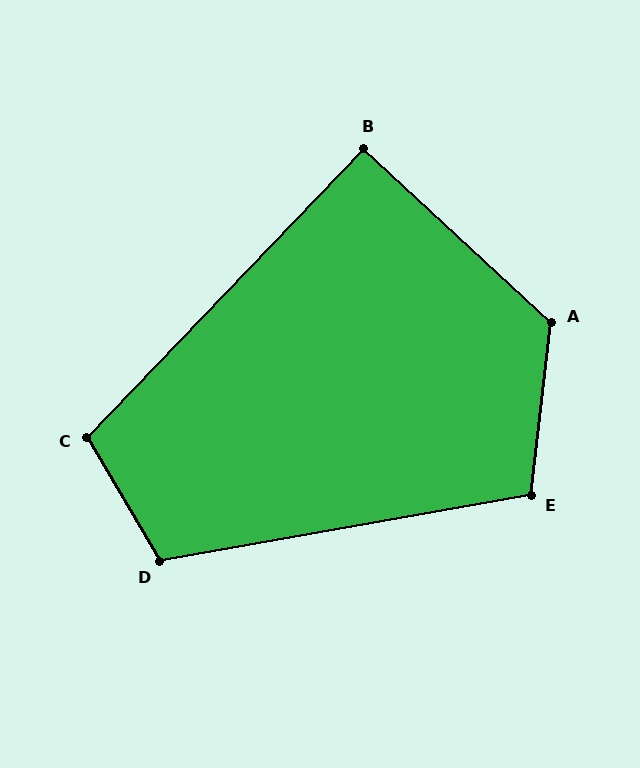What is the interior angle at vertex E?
Approximately 106 degrees (obtuse).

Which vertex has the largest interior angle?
A, at approximately 126 degrees.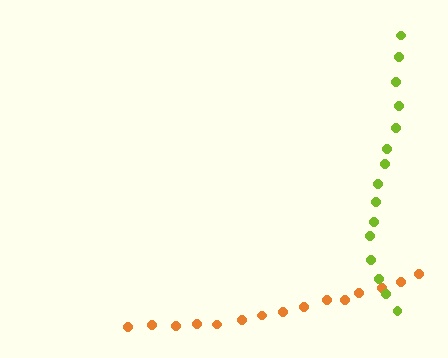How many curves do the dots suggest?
There are 2 distinct paths.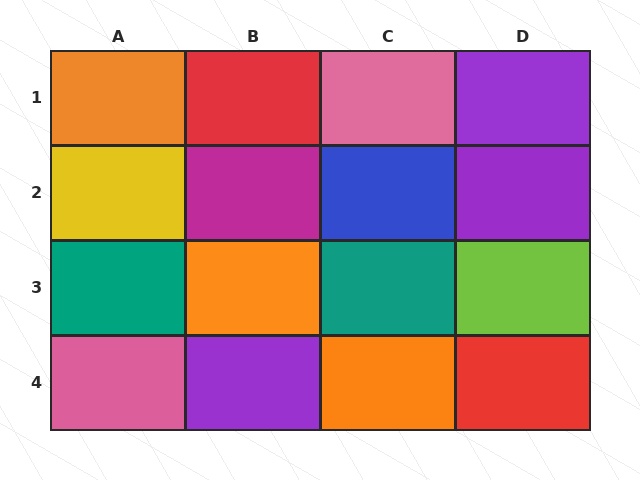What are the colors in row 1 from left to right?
Orange, red, pink, purple.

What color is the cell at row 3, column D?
Lime.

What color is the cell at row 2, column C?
Blue.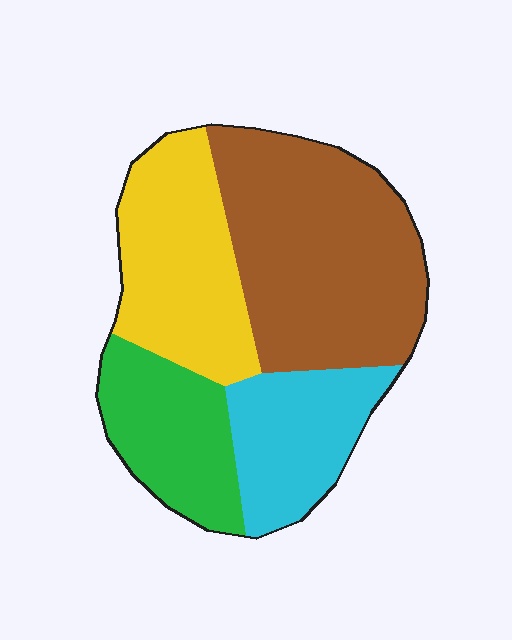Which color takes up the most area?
Brown, at roughly 40%.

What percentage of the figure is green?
Green takes up between a sixth and a third of the figure.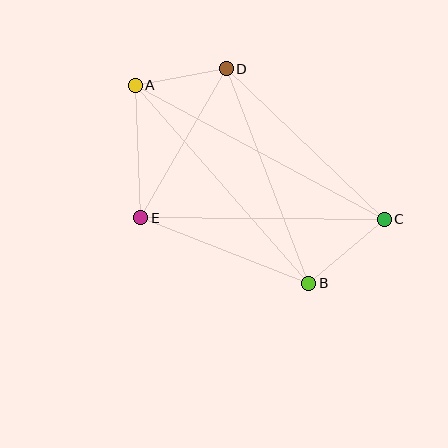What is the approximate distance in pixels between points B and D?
The distance between B and D is approximately 230 pixels.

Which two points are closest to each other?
Points A and D are closest to each other.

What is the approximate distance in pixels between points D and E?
The distance between D and E is approximately 172 pixels.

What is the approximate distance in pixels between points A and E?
The distance between A and E is approximately 133 pixels.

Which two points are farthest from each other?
Points A and C are farthest from each other.